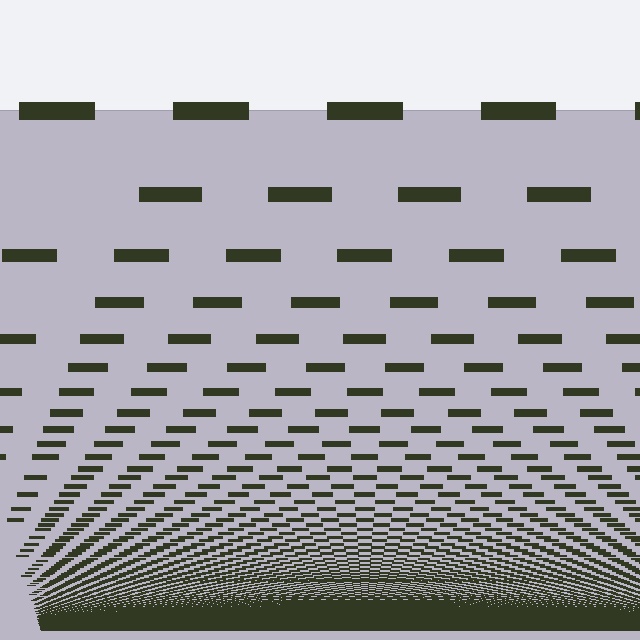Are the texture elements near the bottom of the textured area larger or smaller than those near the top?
Smaller. The gradient is inverted — elements near the bottom are smaller and denser.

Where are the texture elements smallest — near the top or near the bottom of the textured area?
Near the bottom.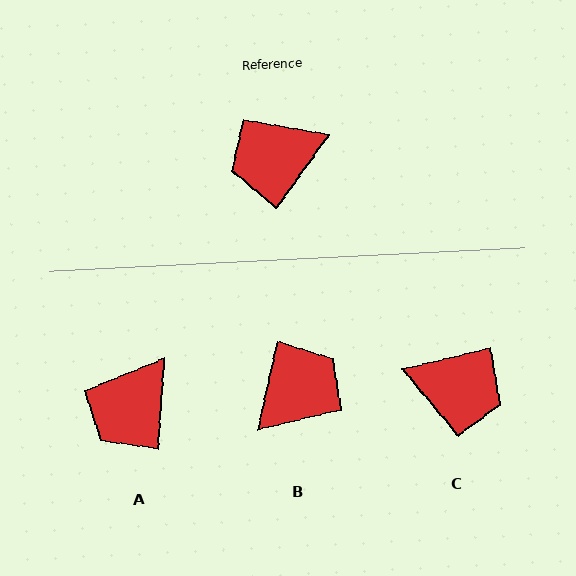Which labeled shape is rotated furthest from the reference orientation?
B, about 157 degrees away.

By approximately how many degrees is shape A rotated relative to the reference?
Approximately 32 degrees counter-clockwise.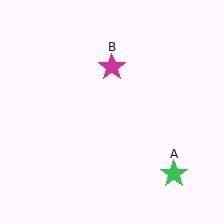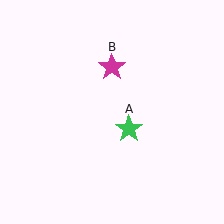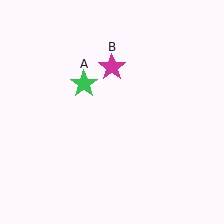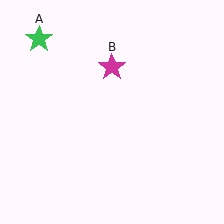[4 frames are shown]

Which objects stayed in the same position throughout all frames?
Magenta star (object B) remained stationary.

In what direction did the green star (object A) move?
The green star (object A) moved up and to the left.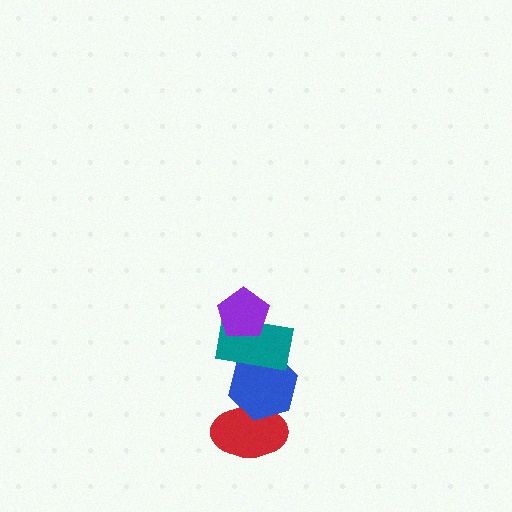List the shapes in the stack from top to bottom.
From top to bottom: the purple pentagon, the teal rectangle, the blue hexagon, the red ellipse.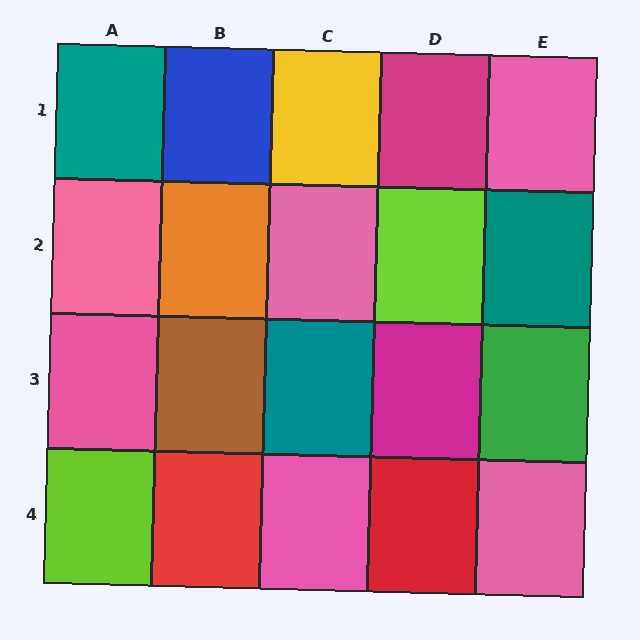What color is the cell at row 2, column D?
Lime.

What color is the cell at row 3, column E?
Green.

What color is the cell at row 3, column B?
Brown.